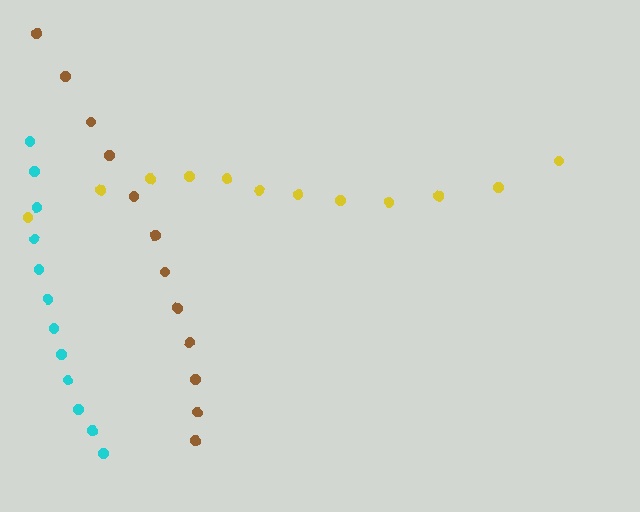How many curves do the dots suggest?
There are 3 distinct paths.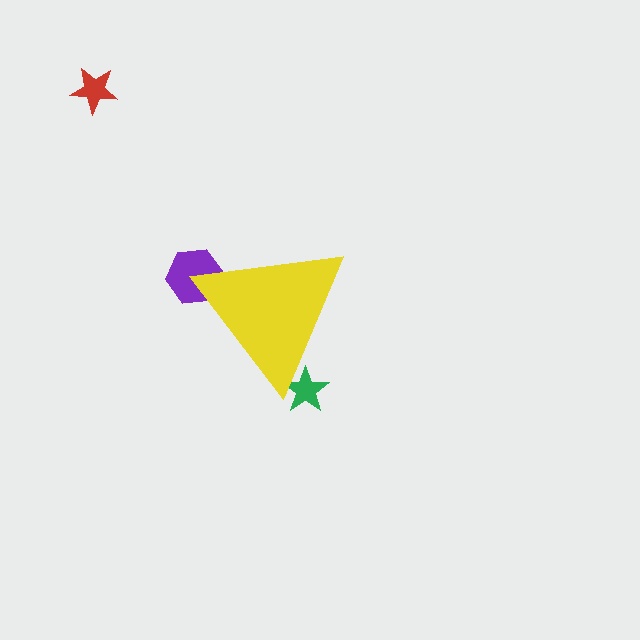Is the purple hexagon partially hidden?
Yes, the purple hexagon is partially hidden behind the yellow triangle.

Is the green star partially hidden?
Yes, the green star is partially hidden behind the yellow triangle.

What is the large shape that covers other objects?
A yellow triangle.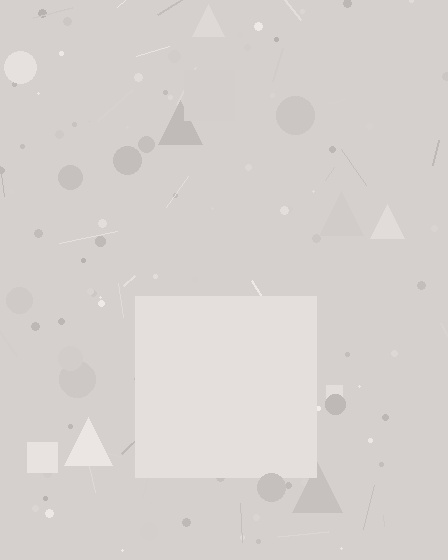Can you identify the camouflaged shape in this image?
The camouflaged shape is a square.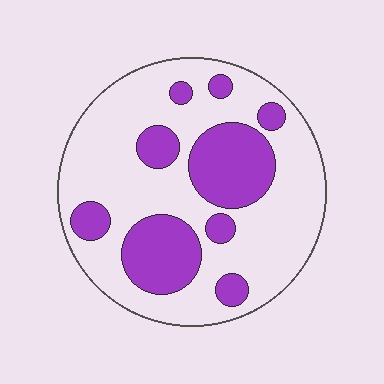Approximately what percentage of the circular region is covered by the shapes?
Approximately 30%.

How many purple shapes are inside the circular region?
9.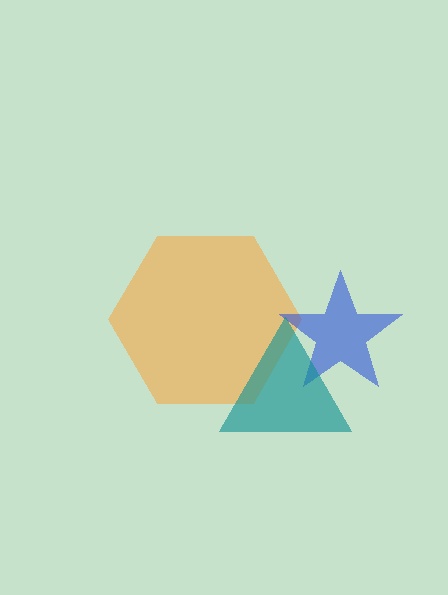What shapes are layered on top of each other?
The layered shapes are: an orange hexagon, a blue star, a teal triangle.